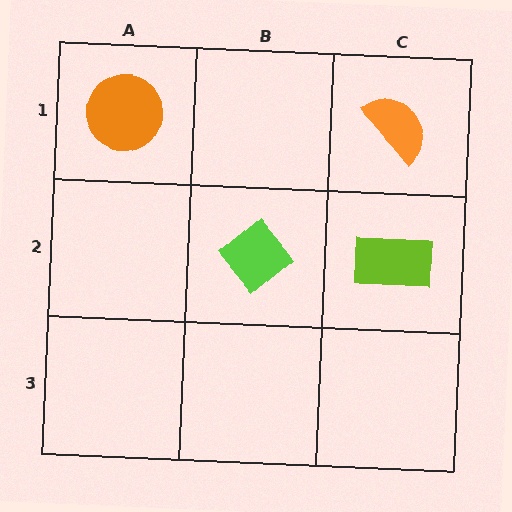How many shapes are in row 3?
0 shapes.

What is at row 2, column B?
A lime diamond.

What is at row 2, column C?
A lime rectangle.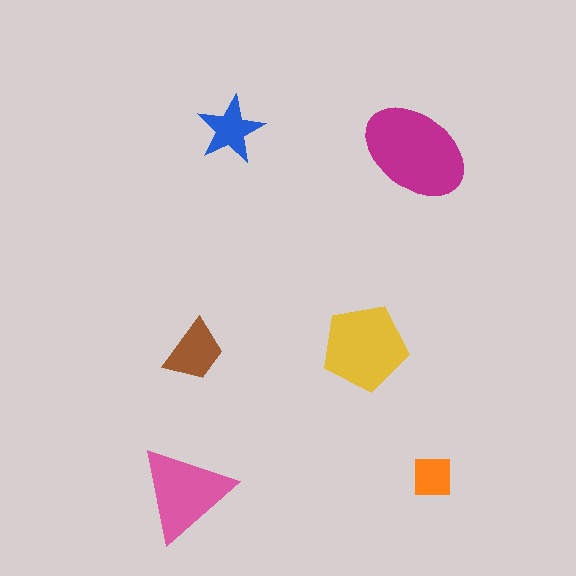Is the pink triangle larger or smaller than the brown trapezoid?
Larger.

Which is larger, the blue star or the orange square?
The blue star.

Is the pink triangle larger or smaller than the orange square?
Larger.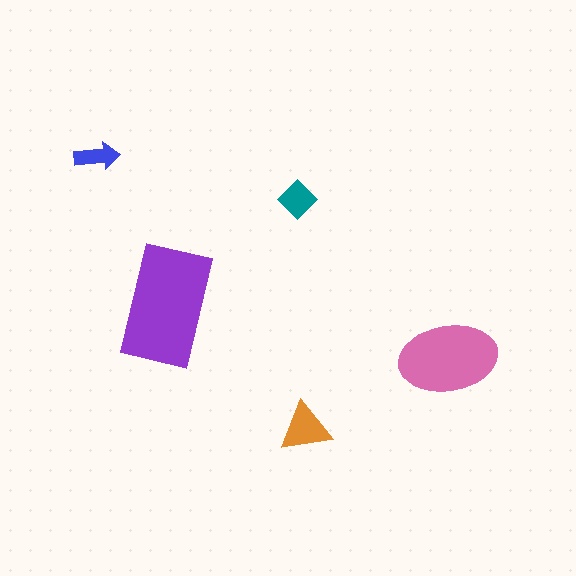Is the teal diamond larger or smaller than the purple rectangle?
Smaller.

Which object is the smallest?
The blue arrow.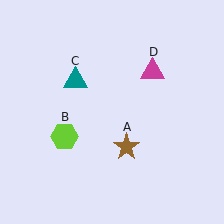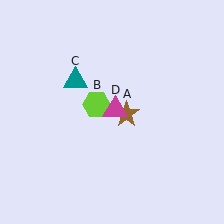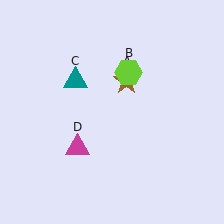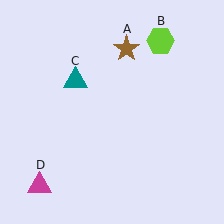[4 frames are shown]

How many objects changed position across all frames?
3 objects changed position: brown star (object A), lime hexagon (object B), magenta triangle (object D).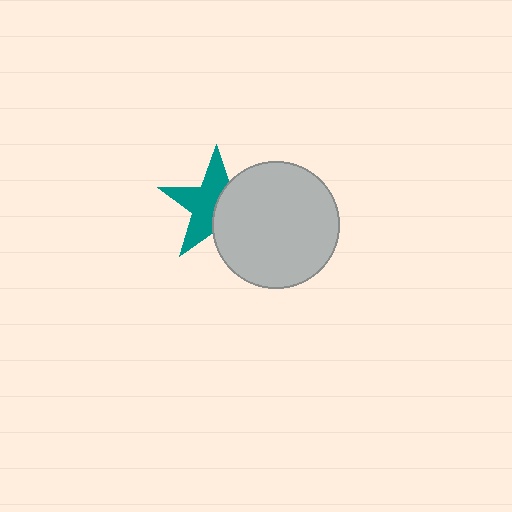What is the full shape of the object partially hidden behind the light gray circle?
The partially hidden object is a teal star.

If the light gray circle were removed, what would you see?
You would see the complete teal star.